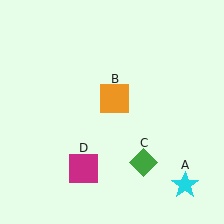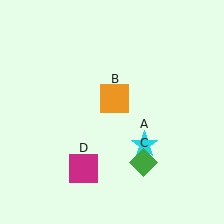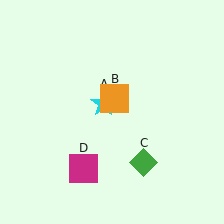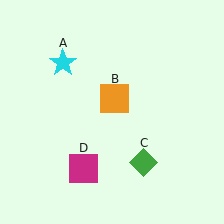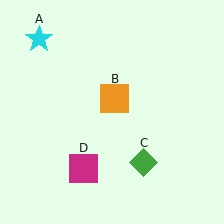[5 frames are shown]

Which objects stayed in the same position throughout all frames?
Orange square (object B) and green diamond (object C) and magenta square (object D) remained stationary.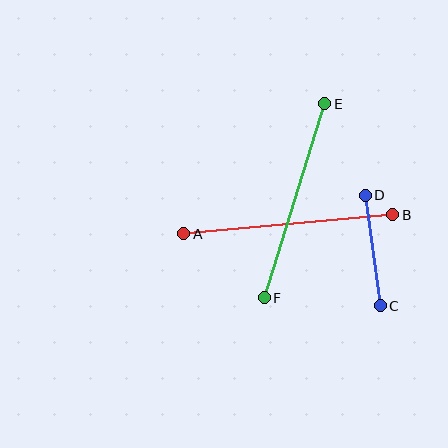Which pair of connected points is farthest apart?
Points A and B are farthest apart.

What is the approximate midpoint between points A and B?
The midpoint is at approximately (288, 224) pixels.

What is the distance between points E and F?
The distance is approximately 203 pixels.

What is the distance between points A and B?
The distance is approximately 210 pixels.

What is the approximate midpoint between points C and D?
The midpoint is at approximately (373, 250) pixels.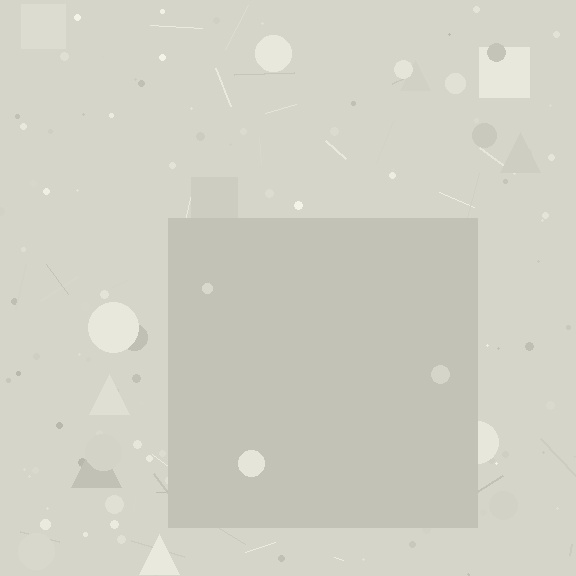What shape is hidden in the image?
A square is hidden in the image.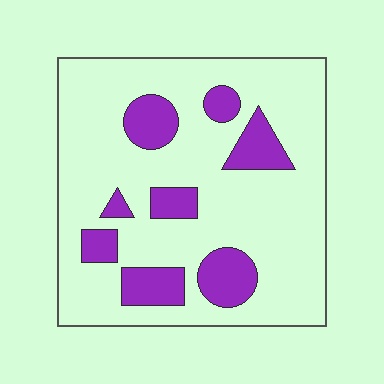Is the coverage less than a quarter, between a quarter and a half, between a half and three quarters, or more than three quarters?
Less than a quarter.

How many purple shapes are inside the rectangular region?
8.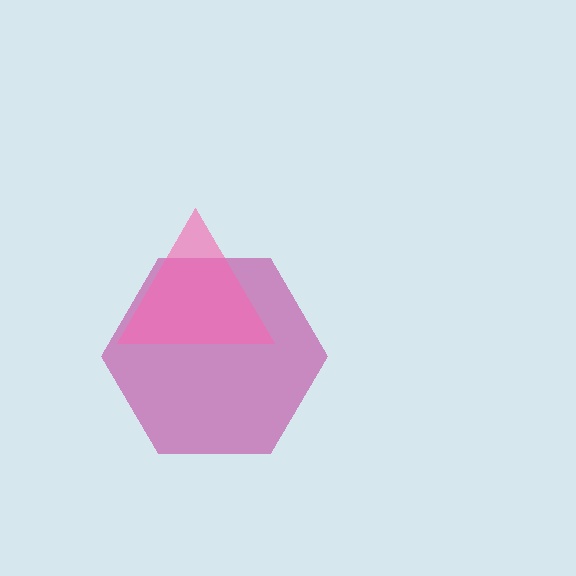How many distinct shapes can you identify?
There are 2 distinct shapes: a magenta hexagon, a pink triangle.